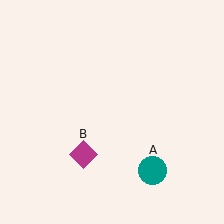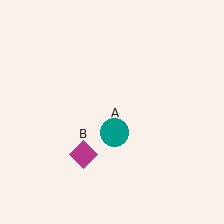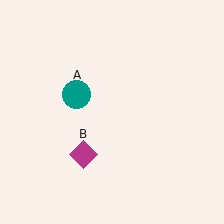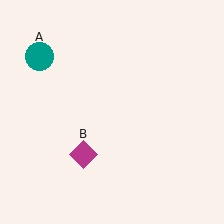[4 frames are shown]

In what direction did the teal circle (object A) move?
The teal circle (object A) moved up and to the left.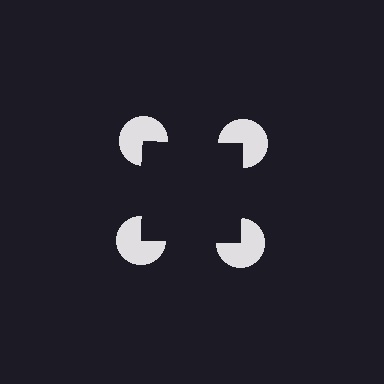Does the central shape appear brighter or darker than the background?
It typically appears slightly darker than the background, even though no actual brightness change is drawn.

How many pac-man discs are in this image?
There are 4 — one at each vertex of the illusory square.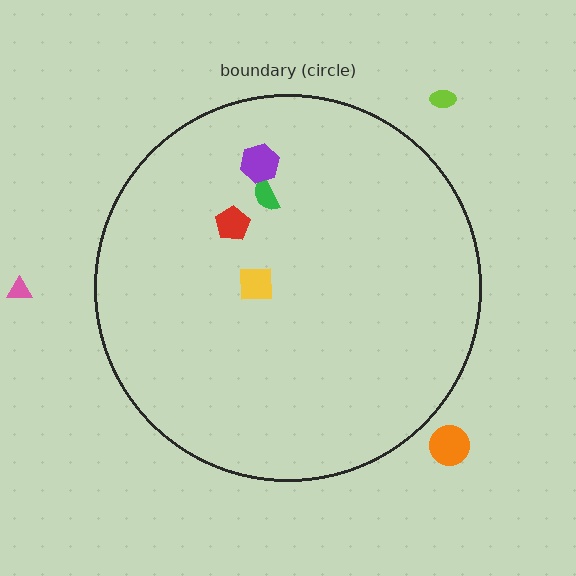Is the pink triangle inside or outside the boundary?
Outside.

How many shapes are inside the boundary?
4 inside, 3 outside.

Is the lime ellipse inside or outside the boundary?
Outside.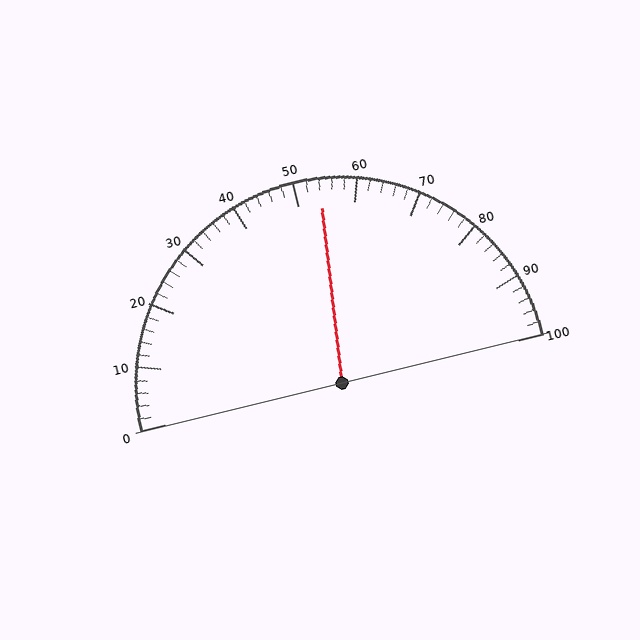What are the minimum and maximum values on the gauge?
The gauge ranges from 0 to 100.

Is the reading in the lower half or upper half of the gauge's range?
The reading is in the upper half of the range (0 to 100).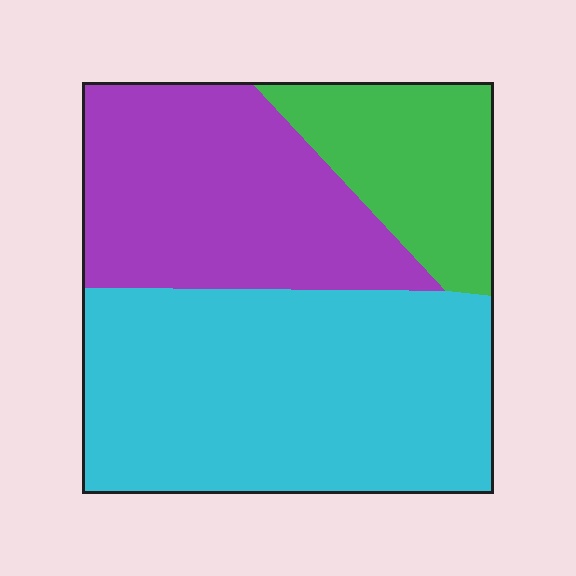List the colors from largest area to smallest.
From largest to smallest: cyan, purple, green.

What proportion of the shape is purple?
Purple covers 32% of the shape.